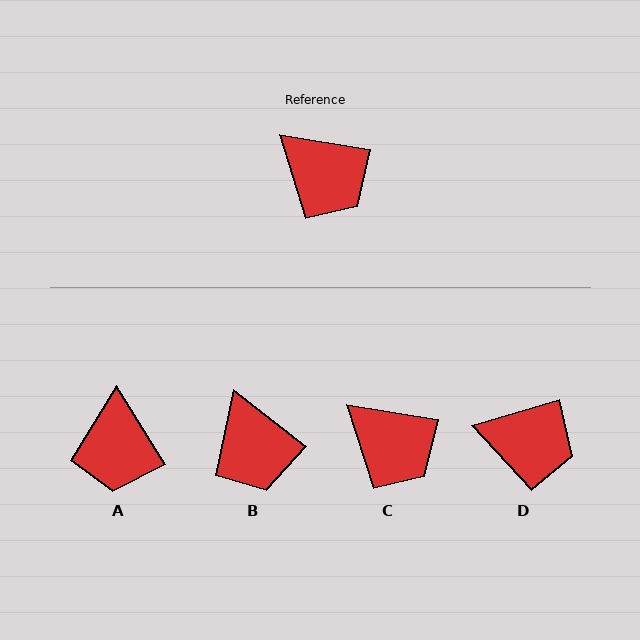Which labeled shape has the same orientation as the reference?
C.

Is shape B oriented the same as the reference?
No, it is off by about 29 degrees.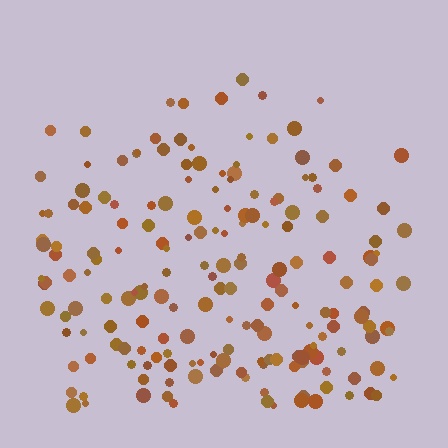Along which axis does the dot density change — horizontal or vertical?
Vertical.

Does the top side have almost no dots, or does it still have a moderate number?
Still a moderate number, just noticeably fewer than the bottom.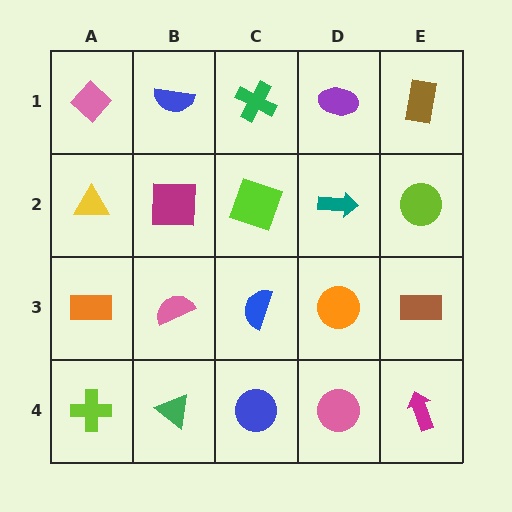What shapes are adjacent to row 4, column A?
An orange rectangle (row 3, column A), a green triangle (row 4, column B).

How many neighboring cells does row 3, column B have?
4.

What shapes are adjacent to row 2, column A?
A pink diamond (row 1, column A), an orange rectangle (row 3, column A), a magenta square (row 2, column B).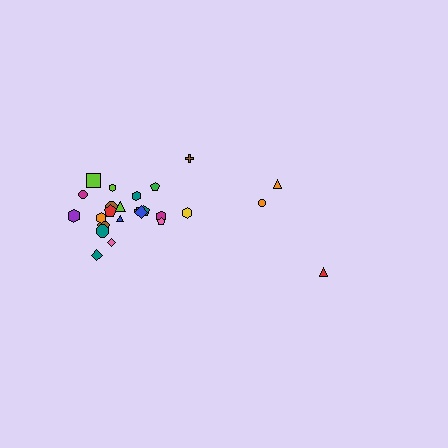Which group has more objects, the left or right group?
The left group.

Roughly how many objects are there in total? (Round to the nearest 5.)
Roughly 25 objects in total.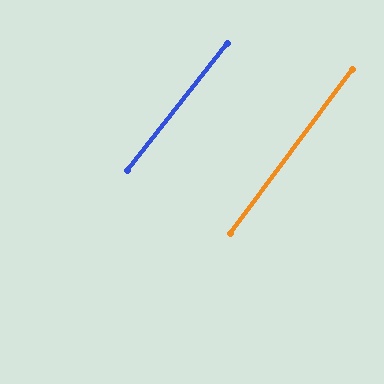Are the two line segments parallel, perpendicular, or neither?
Parallel — their directions differ by only 1.7°.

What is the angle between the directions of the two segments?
Approximately 2 degrees.